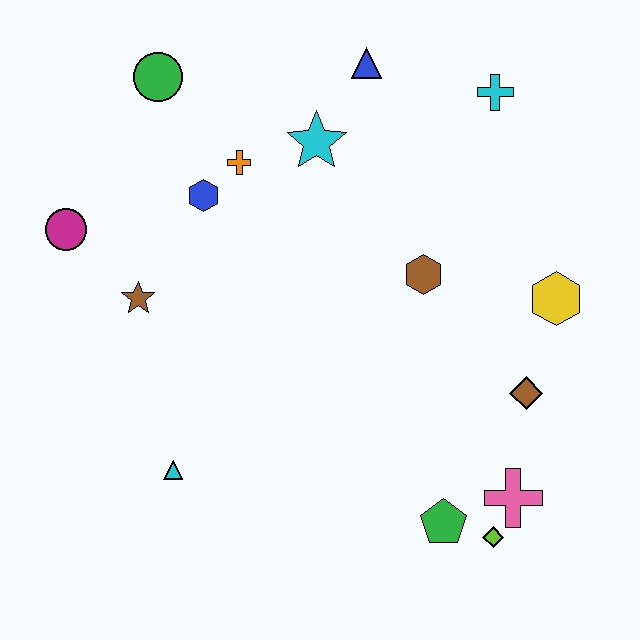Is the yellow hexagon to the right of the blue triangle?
Yes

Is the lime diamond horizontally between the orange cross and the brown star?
No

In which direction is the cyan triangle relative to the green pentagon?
The cyan triangle is to the left of the green pentagon.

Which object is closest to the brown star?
The magenta circle is closest to the brown star.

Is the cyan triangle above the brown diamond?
No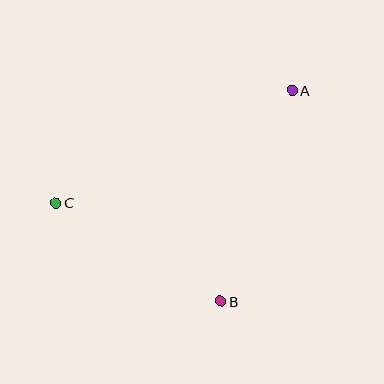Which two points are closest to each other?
Points B and C are closest to each other.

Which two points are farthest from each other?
Points A and C are farthest from each other.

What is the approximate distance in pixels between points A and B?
The distance between A and B is approximately 223 pixels.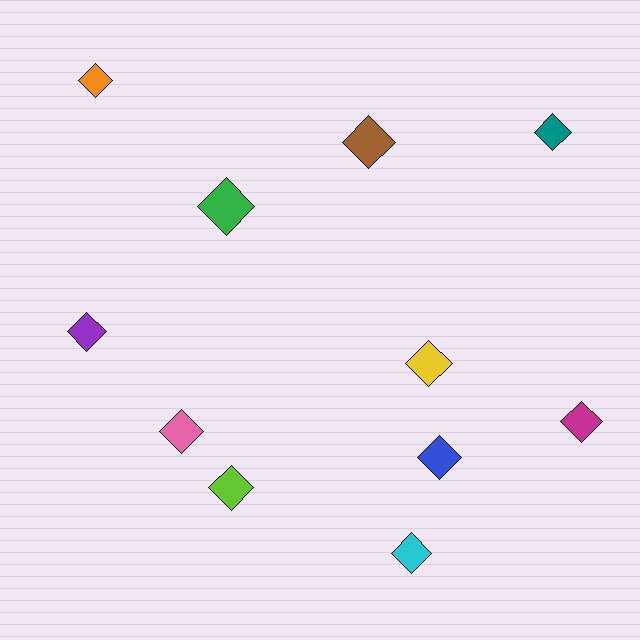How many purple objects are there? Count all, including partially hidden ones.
There is 1 purple object.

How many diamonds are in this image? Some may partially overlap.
There are 11 diamonds.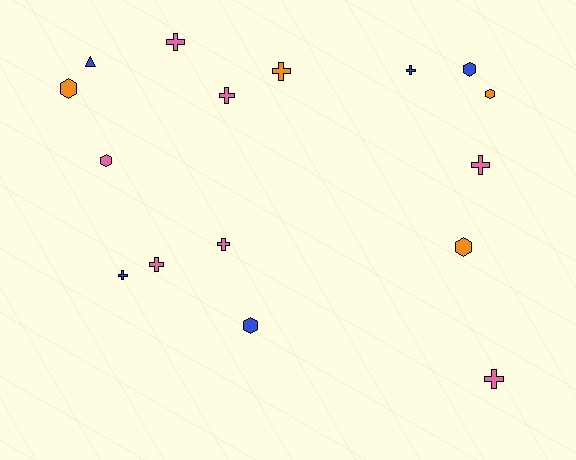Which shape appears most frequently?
Cross, with 9 objects.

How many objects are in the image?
There are 16 objects.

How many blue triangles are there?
There is 1 blue triangle.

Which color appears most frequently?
Pink, with 7 objects.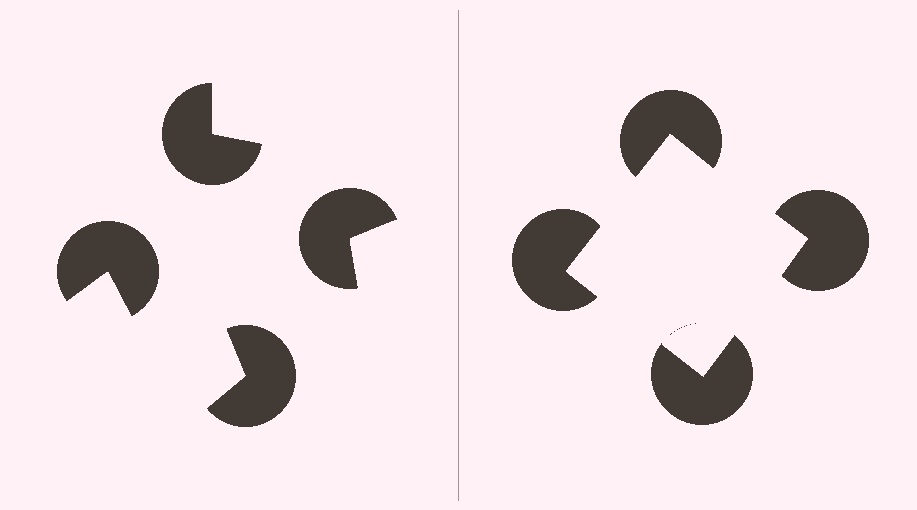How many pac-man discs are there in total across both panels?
8 — 4 on each side.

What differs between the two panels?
The pac-man discs are positioned identically on both sides; only the wedge orientations differ. On the right they align to a square; on the left they are misaligned.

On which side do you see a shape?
An illusory square appears on the right side. On the left side the wedge cuts are rotated, so no coherent shape forms.